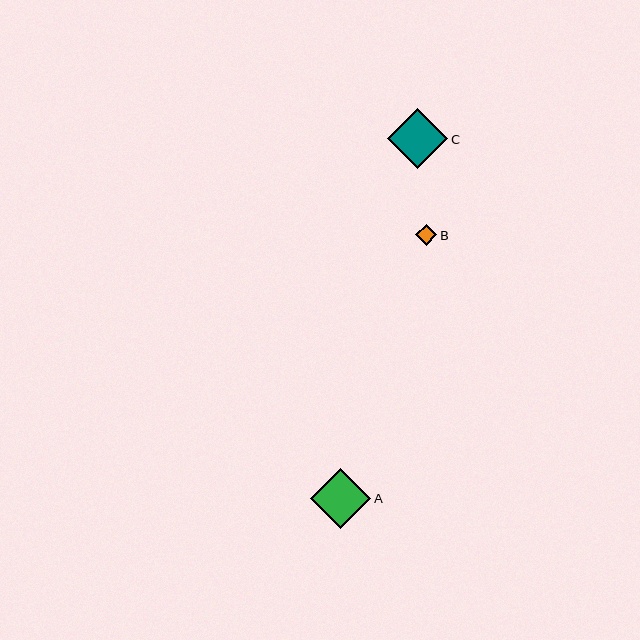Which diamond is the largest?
Diamond C is the largest with a size of approximately 60 pixels.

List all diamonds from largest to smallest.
From largest to smallest: C, A, B.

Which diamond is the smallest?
Diamond B is the smallest with a size of approximately 21 pixels.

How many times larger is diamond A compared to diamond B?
Diamond A is approximately 2.8 times the size of diamond B.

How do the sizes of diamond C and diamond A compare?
Diamond C and diamond A are approximately the same size.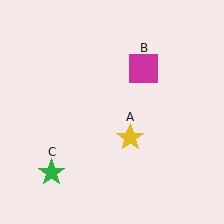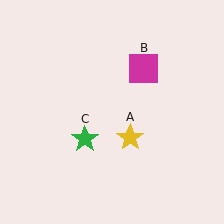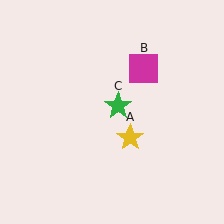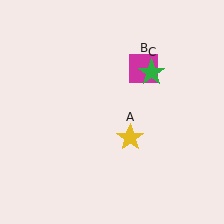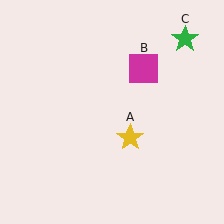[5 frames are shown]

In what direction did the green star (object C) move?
The green star (object C) moved up and to the right.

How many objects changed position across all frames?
1 object changed position: green star (object C).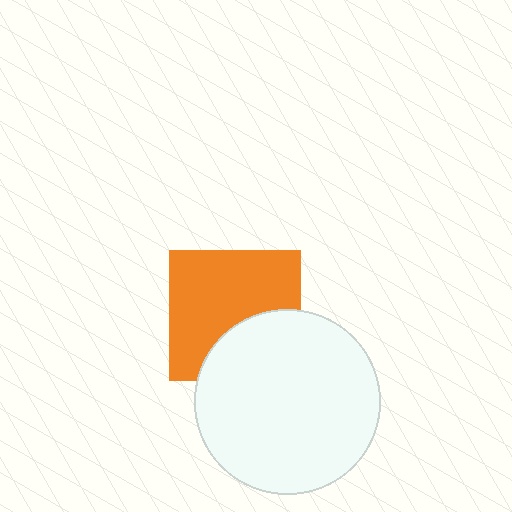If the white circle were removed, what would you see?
You would see the complete orange square.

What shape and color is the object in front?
The object in front is a white circle.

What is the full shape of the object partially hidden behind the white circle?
The partially hidden object is an orange square.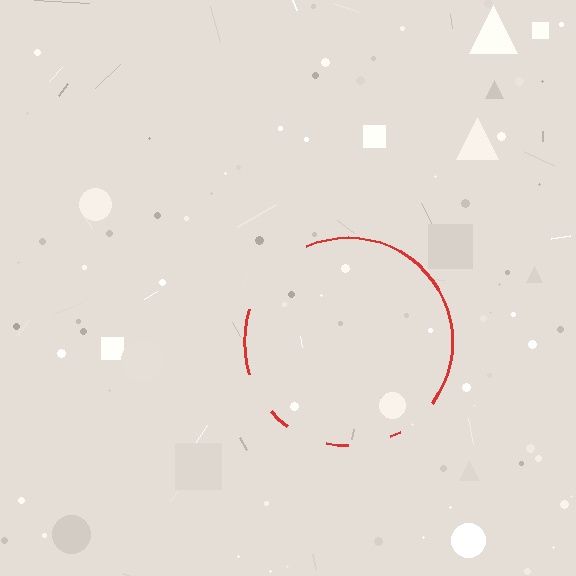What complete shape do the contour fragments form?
The contour fragments form a circle.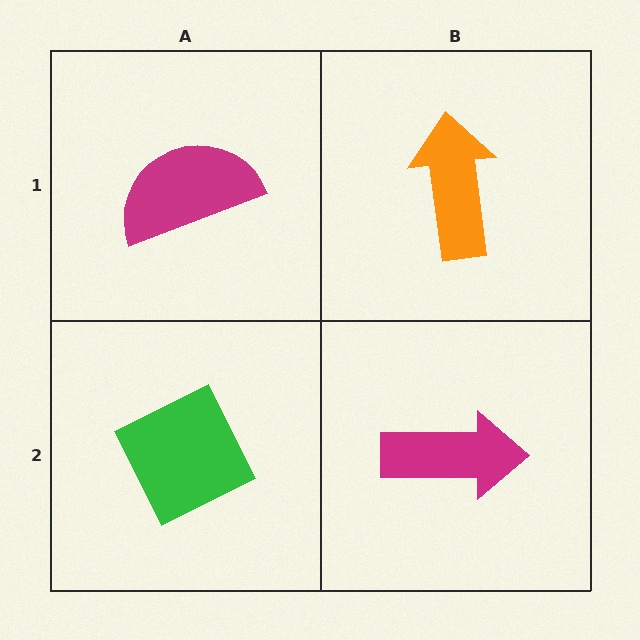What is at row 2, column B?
A magenta arrow.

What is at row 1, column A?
A magenta semicircle.